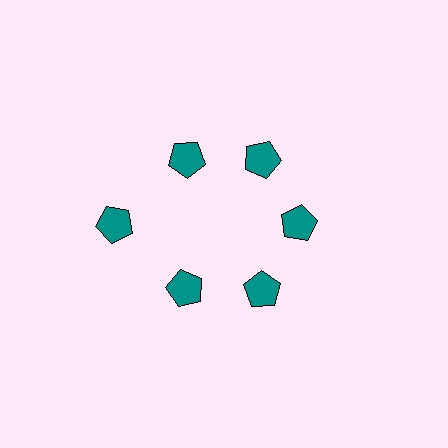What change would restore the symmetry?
The symmetry would be restored by moving it inward, back onto the ring so that all 6 pentagons sit at equal angles and equal distance from the center.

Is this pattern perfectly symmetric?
No. The 6 teal pentagons are arranged in a ring, but one element near the 9 o'clock position is pushed outward from the center, breaking the 6-fold rotational symmetry.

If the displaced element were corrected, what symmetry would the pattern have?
It would have 6-fold rotational symmetry — the pattern would map onto itself every 60 degrees.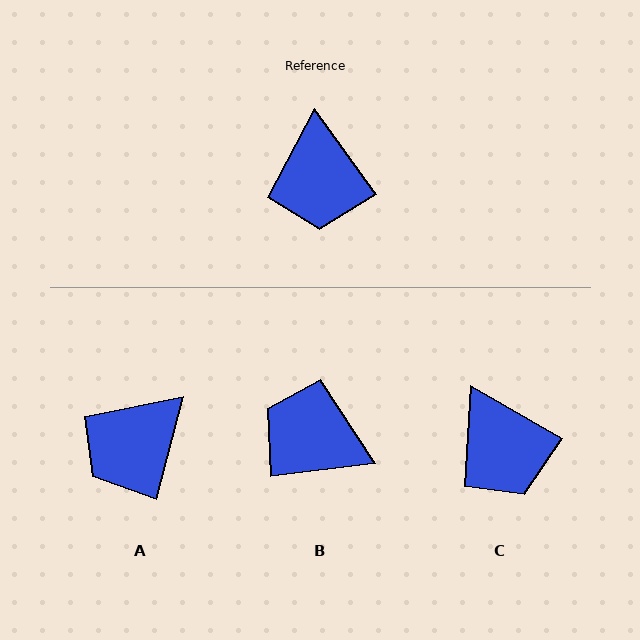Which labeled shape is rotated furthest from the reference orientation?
B, about 119 degrees away.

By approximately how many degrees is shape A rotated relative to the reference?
Approximately 51 degrees clockwise.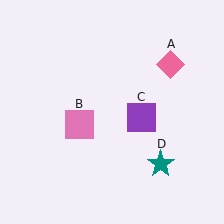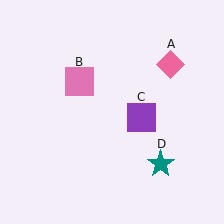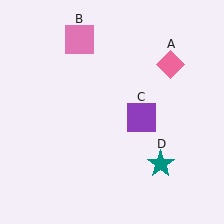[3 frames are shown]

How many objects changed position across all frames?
1 object changed position: pink square (object B).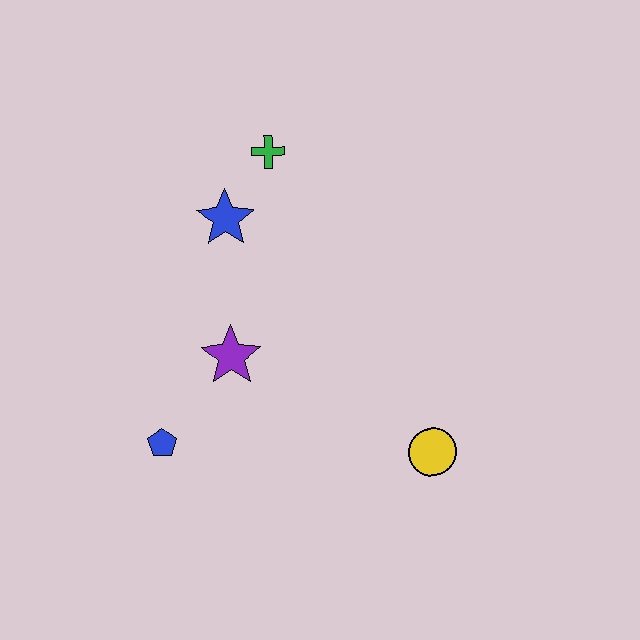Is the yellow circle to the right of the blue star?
Yes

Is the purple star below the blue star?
Yes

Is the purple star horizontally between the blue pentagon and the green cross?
Yes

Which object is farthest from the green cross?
The yellow circle is farthest from the green cross.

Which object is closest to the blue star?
The green cross is closest to the blue star.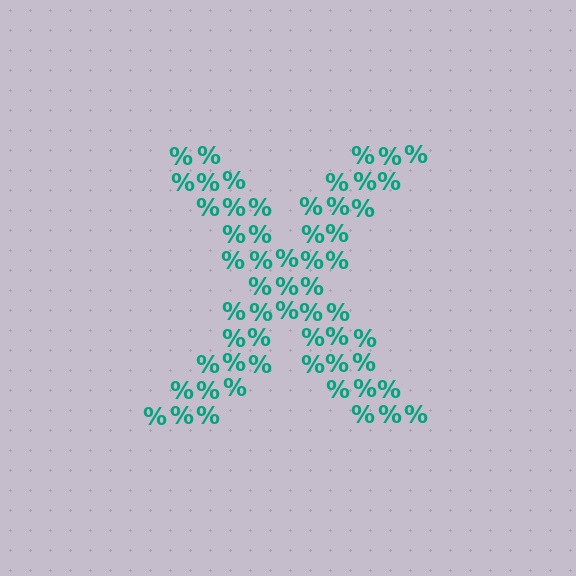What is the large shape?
The large shape is the letter X.